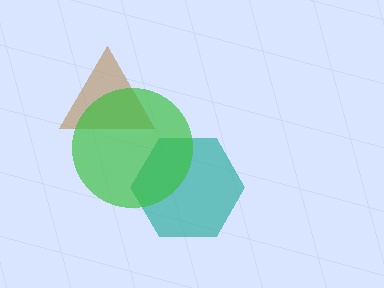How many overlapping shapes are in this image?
There are 3 overlapping shapes in the image.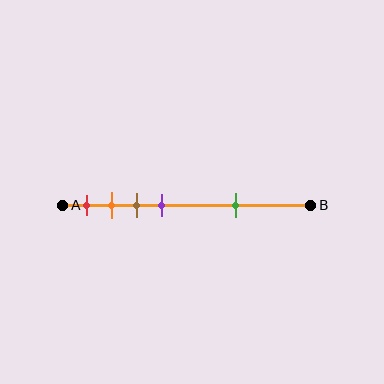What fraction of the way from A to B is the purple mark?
The purple mark is approximately 40% (0.4) of the way from A to B.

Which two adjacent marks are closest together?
The orange and brown marks are the closest adjacent pair.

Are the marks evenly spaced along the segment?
No, the marks are not evenly spaced.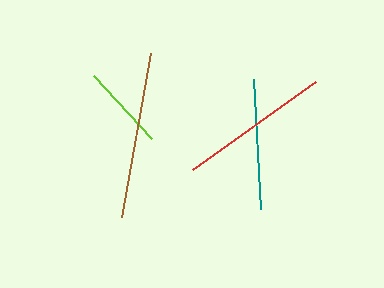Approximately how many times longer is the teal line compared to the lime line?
The teal line is approximately 1.5 times the length of the lime line.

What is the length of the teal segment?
The teal segment is approximately 130 pixels long.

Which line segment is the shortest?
The lime line is the shortest at approximately 85 pixels.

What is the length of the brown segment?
The brown segment is approximately 167 pixels long.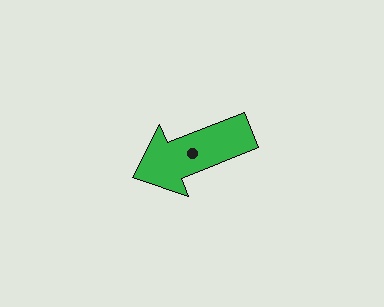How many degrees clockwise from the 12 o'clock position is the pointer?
Approximately 248 degrees.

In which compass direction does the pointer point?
West.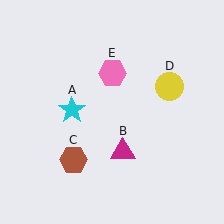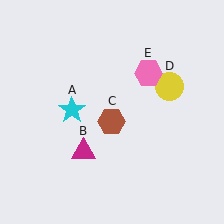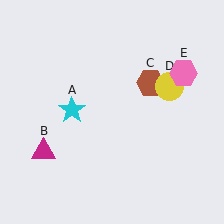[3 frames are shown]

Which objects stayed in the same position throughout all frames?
Cyan star (object A) and yellow circle (object D) remained stationary.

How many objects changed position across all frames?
3 objects changed position: magenta triangle (object B), brown hexagon (object C), pink hexagon (object E).